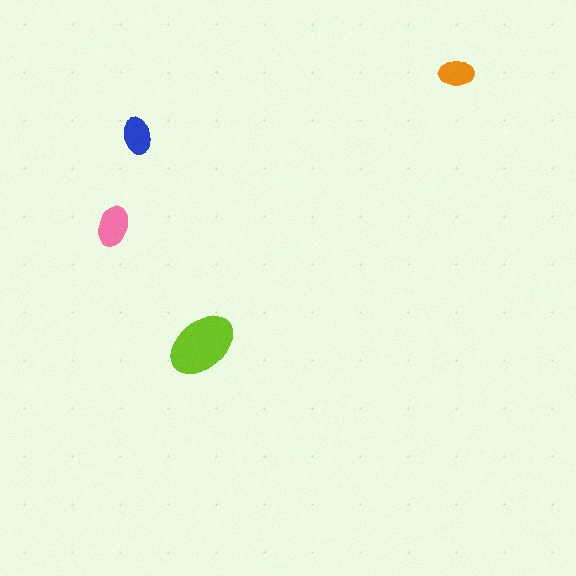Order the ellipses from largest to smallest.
the lime one, the pink one, the blue one, the orange one.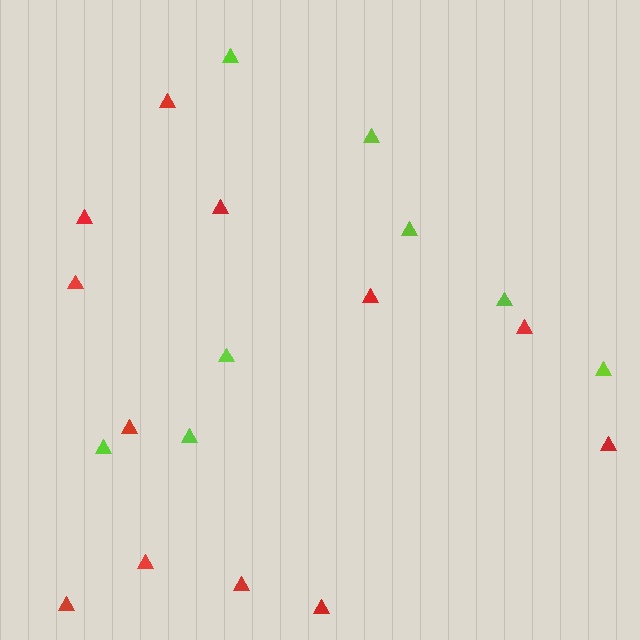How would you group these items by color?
There are 2 groups: one group of lime triangles (8) and one group of red triangles (12).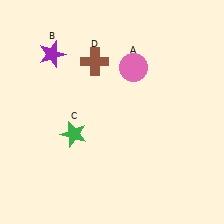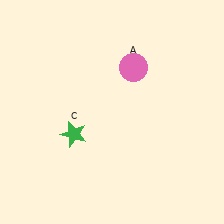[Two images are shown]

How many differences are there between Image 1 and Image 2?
There are 2 differences between the two images.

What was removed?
The brown cross (D), the purple star (B) were removed in Image 2.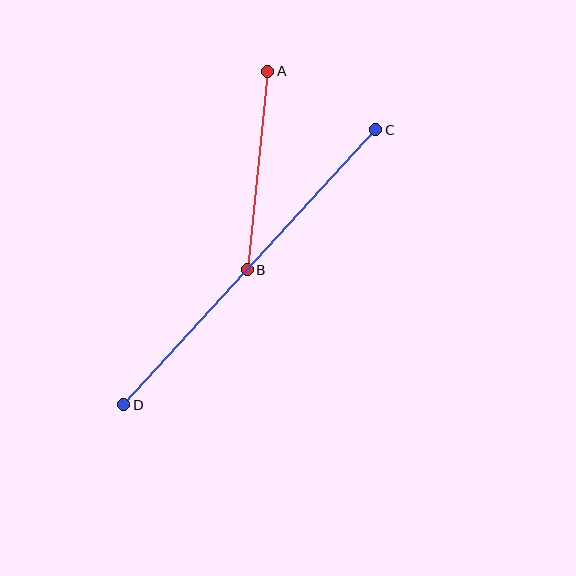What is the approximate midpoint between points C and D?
The midpoint is at approximately (250, 267) pixels.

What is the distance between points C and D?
The distance is approximately 373 pixels.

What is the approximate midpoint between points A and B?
The midpoint is at approximately (257, 171) pixels.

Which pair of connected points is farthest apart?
Points C and D are farthest apart.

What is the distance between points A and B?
The distance is approximately 199 pixels.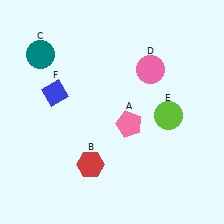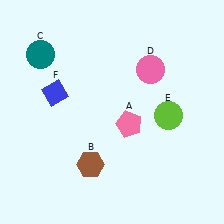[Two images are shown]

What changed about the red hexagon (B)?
In Image 1, B is red. In Image 2, it changed to brown.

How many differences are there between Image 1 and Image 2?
There is 1 difference between the two images.